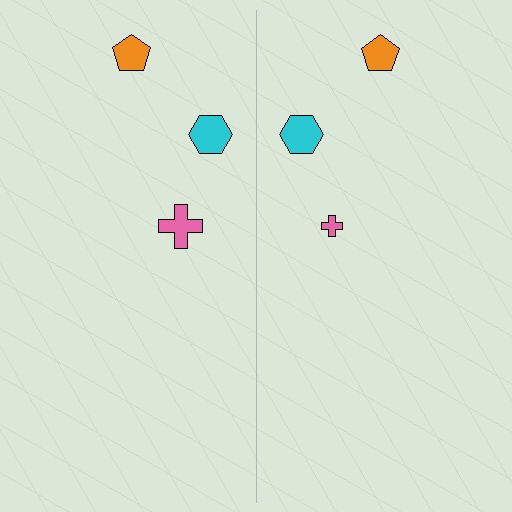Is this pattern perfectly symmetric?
No, the pattern is not perfectly symmetric. The pink cross on the right side has a different size than its mirror counterpart.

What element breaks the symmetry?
The pink cross on the right side has a different size than its mirror counterpart.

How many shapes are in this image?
There are 6 shapes in this image.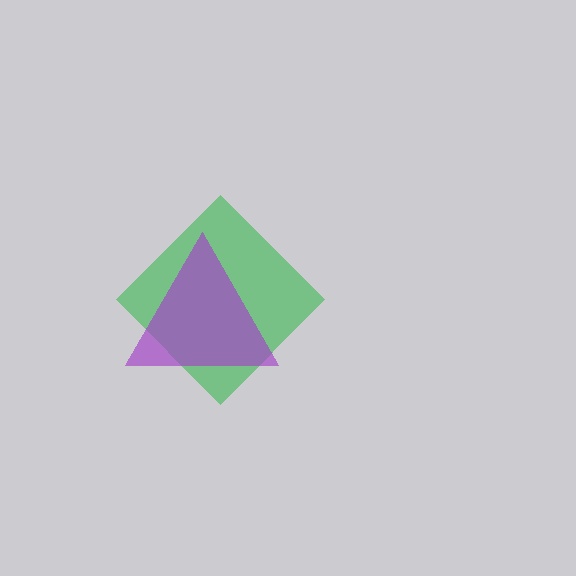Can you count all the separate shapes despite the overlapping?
Yes, there are 2 separate shapes.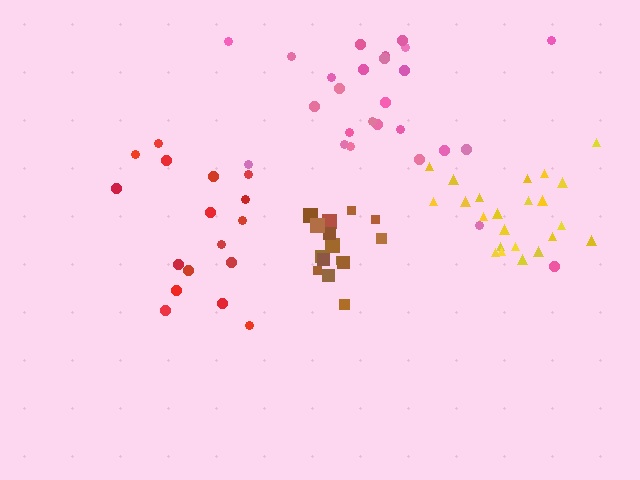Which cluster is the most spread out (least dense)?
Red.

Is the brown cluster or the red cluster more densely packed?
Brown.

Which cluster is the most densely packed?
Brown.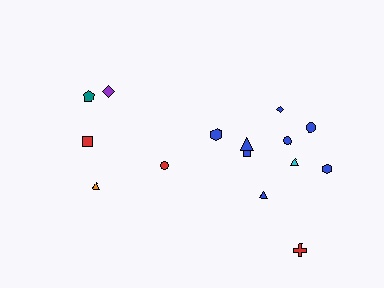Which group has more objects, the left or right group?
The right group.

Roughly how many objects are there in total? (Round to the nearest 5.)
Roughly 15 objects in total.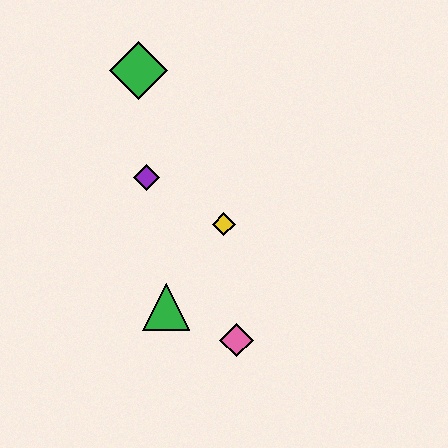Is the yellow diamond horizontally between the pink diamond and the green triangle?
Yes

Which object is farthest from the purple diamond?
The pink diamond is farthest from the purple diamond.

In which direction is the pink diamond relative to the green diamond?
The pink diamond is below the green diamond.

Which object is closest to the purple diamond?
The yellow diamond is closest to the purple diamond.